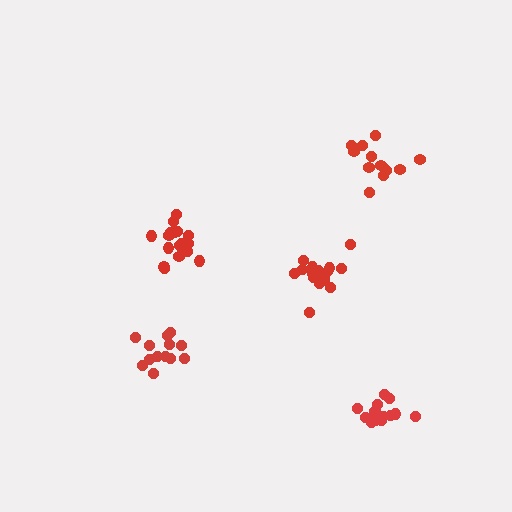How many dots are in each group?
Group 1: 18 dots, Group 2: 16 dots, Group 3: 17 dots, Group 4: 13 dots, Group 5: 13 dots (77 total).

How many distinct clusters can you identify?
There are 5 distinct clusters.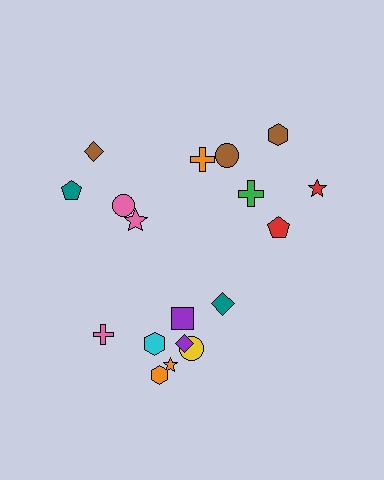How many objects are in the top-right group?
There are 6 objects.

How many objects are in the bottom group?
There are 8 objects.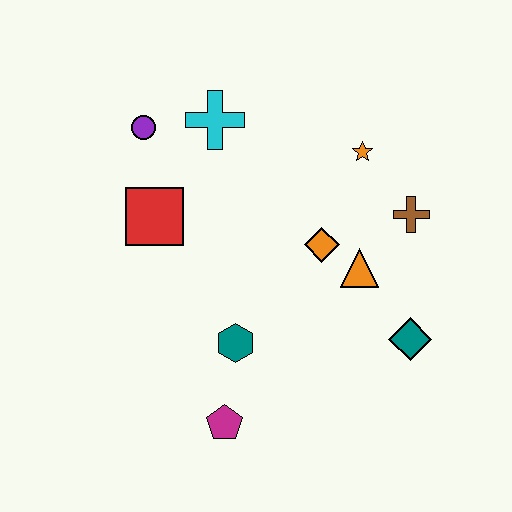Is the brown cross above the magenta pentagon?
Yes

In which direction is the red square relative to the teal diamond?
The red square is to the left of the teal diamond.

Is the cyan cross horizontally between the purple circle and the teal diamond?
Yes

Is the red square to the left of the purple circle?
No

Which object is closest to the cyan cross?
The purple circle is closest to the cyan cross.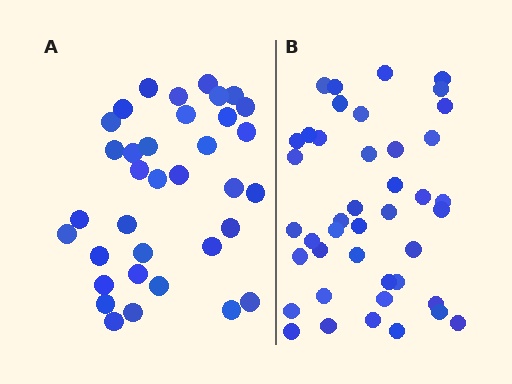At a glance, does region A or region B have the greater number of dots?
Region B (the right region) has more dots.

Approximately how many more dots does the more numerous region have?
Region B has roughly 8 or so more dots than region A.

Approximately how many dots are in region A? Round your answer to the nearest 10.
About 40 dots. (The exact count is 35, which rounds to 40.)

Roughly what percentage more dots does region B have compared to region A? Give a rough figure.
About 20% more.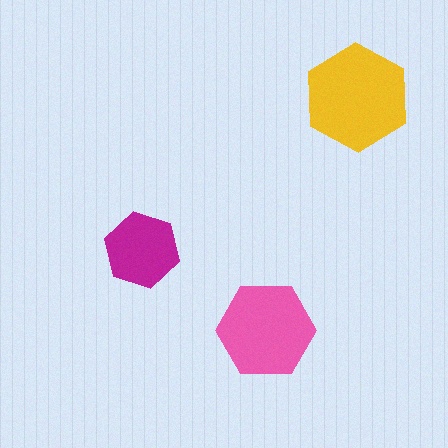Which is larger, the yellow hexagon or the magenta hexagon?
The yellow one.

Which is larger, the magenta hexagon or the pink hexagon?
The pink one.